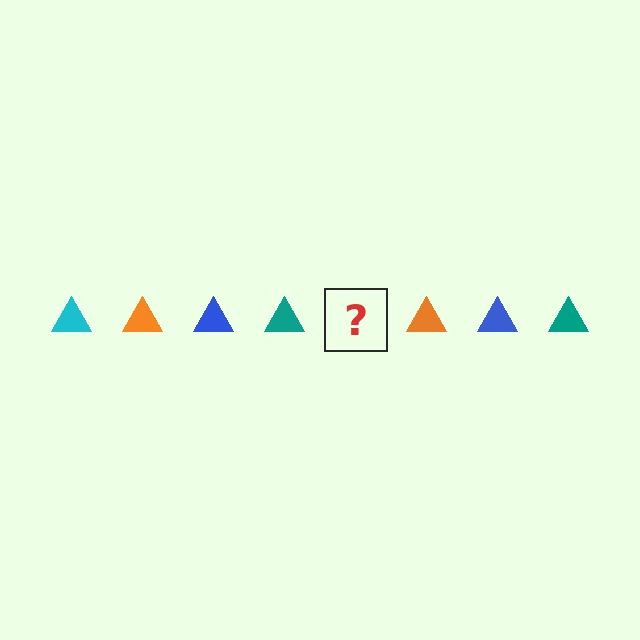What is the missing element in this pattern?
The missing element is a cyan triangle.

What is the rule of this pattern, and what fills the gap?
The rule is that the pattern cycles through cyan, orange, blue, teal triangles. The gap should be filled with a cyan triangle.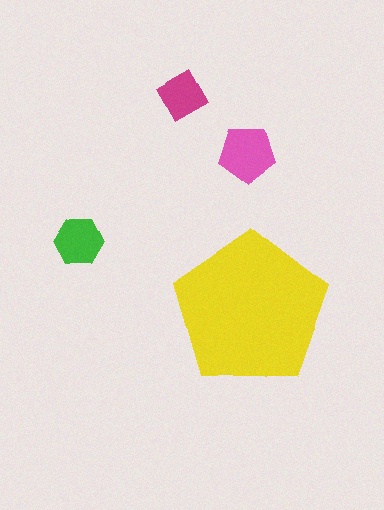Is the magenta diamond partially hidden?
No, the magenta diamond is fully visible.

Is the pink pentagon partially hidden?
No, the pink pentagon is fully visible.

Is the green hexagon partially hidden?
No, the green hexagon is fully visible.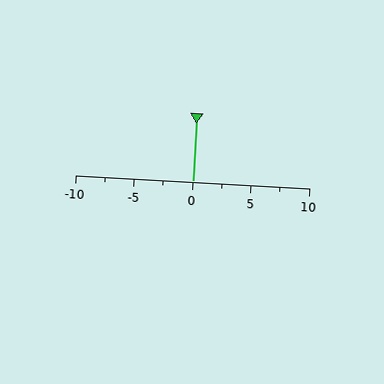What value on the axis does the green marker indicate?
The marker indicates approximately 0.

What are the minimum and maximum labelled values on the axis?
The axis runs from -10 to 10.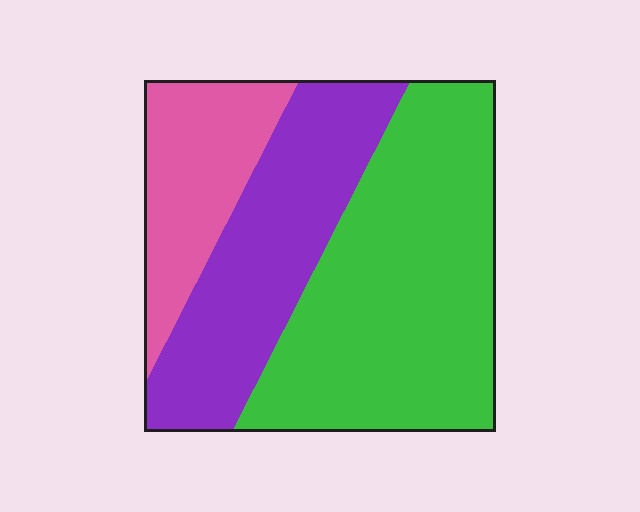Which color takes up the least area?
Pink, at roughly 20%.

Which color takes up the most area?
Green, at roughly 50%.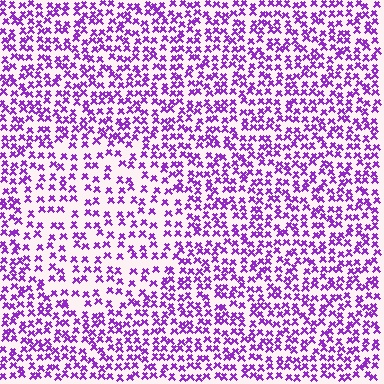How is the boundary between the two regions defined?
The boundary is defined by a change in element density (approximately 1.7x ratio). All elements are the same color, size, and shape.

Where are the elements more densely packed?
The elements are more densely packed outside the circle boundary.